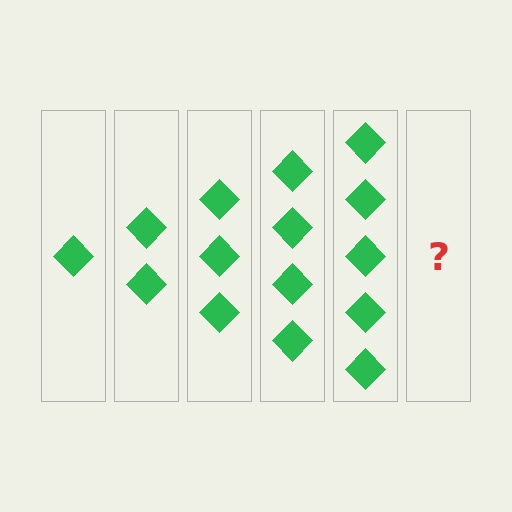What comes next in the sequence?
The next element should be 6 diamonds.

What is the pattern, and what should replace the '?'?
The pattern is that each step adds one more diamond. The '?' should be 6 diamonds.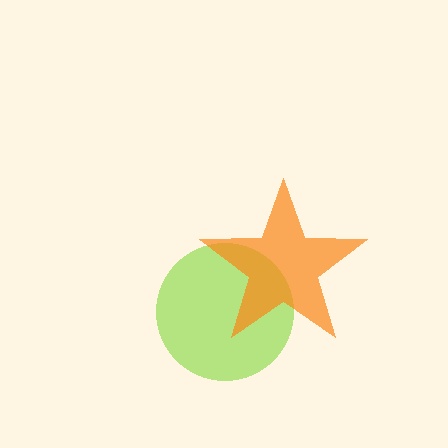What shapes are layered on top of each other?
The layered shapes are: a lime circle, an orange star.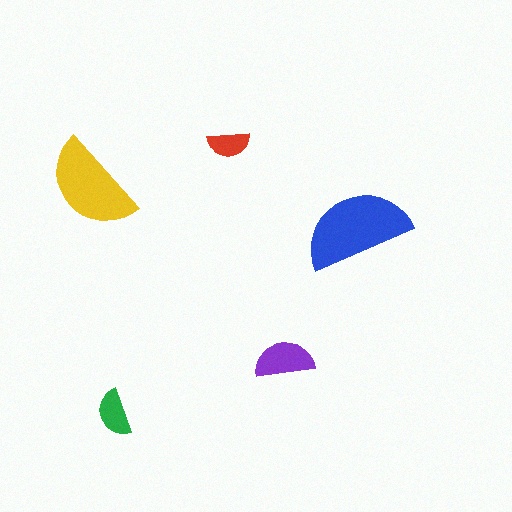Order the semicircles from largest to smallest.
the blue one, the yellow one, the purple one, the green one, the red one.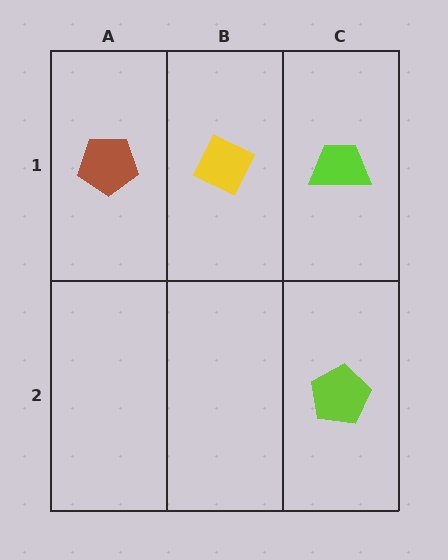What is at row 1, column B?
A yellow diamond.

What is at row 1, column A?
A brown pentagon.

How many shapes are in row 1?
3 shapes.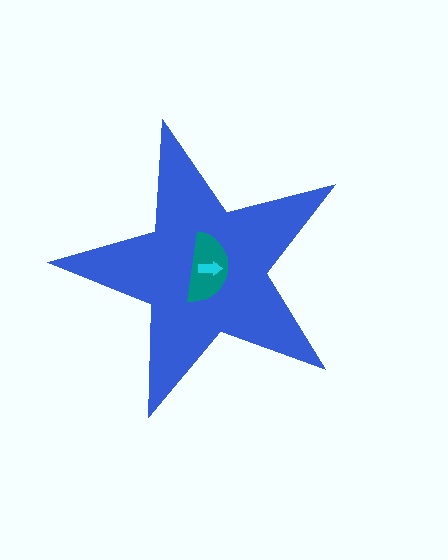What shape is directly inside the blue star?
The teal semicircle.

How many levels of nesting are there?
3.